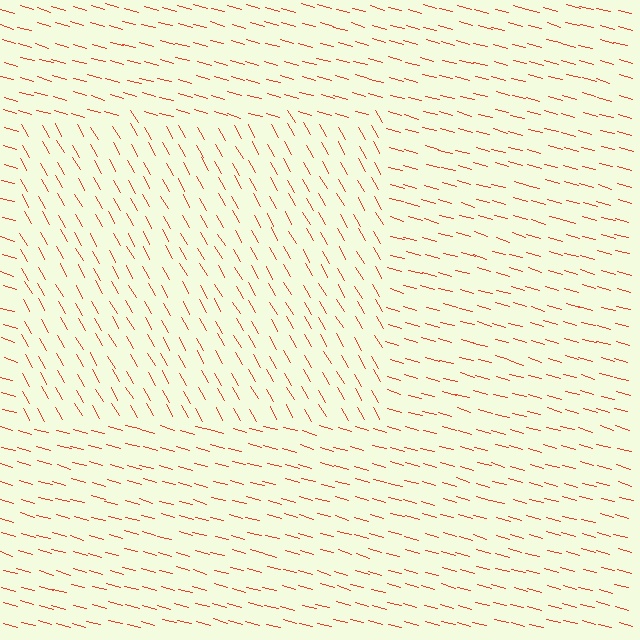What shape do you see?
I see a rectangle.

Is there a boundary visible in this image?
Yes, there is a texture boundary formed by a change in line orientation.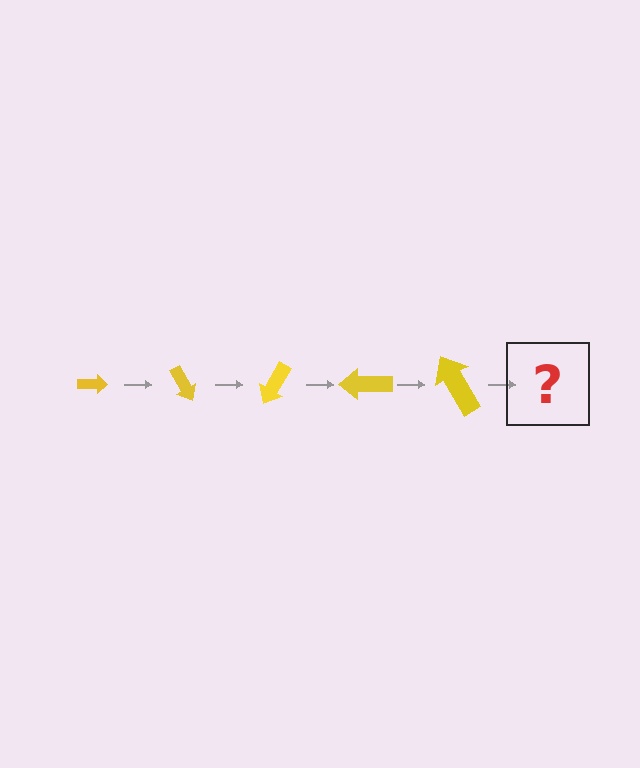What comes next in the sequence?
The next element should be an arrow, larger than the previous one and rotated 300 degrees from the start.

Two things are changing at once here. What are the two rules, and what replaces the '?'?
The two rules are that the arrow grows larger each step and it rotates 60 degrees each step. The '?' should be an arrow, larger than the previous one and rotated 300 degrees from the start.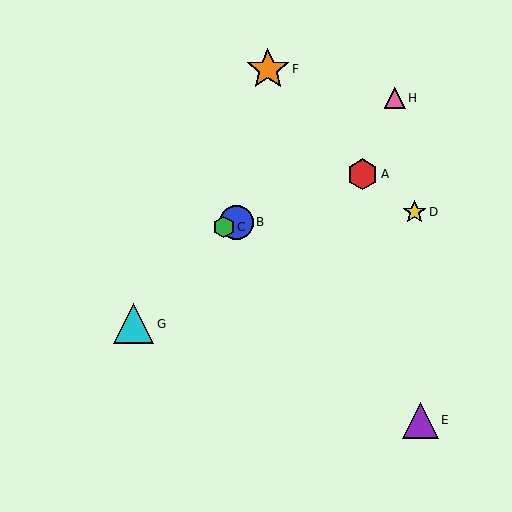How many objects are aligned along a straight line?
3 objects (A, B, C) are aligned along a straight line.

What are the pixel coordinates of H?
Object H is at (395, 98).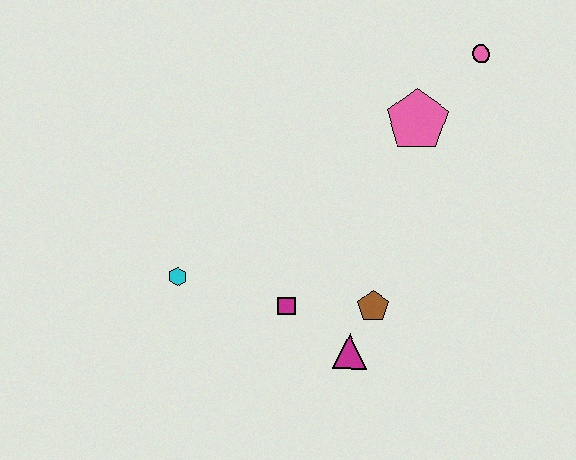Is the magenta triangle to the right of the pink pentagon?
No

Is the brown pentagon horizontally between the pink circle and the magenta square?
Yes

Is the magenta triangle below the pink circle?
Yes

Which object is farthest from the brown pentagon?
The pink circle is farthest from the brown pentagon.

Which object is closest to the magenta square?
The magenta triangle is closest to the magenta square.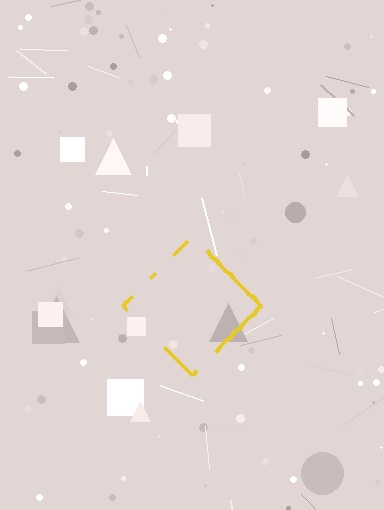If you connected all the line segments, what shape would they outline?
They would outline a diamond.